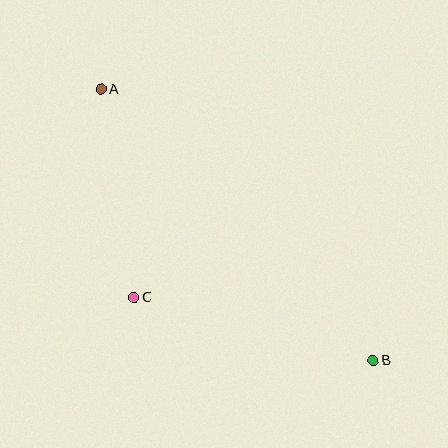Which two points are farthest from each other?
Points A and B are farthest from each other.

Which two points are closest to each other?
Points A and C are closest to each other.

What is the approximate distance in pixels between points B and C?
The distance between B and C is approximately 247 pixels.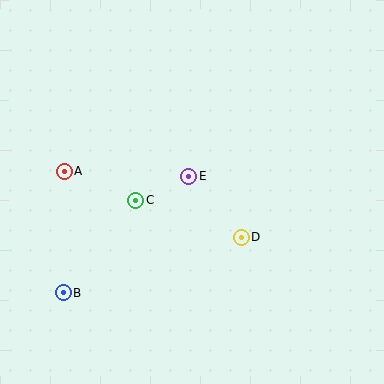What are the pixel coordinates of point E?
Point E is at (189, 176).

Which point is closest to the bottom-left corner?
Point B is closest to the bottom-left corner.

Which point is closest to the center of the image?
Point E at (189, 176) is closest to the center.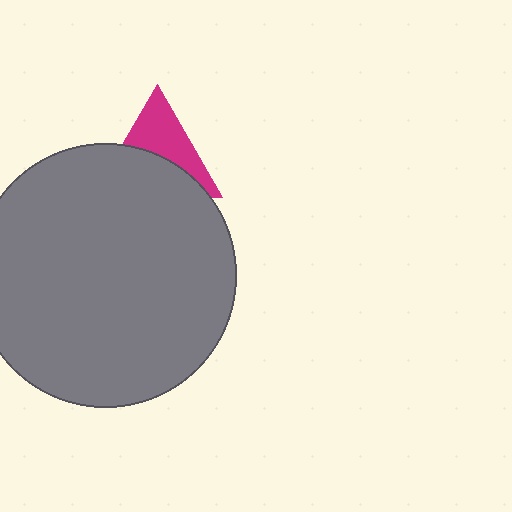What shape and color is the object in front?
The object in front is a gray circle.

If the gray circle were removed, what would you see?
You would see the complete magenta triangle.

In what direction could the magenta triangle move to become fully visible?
The magenta triangle could move up. That would shift it out from behind the gray circle entirely.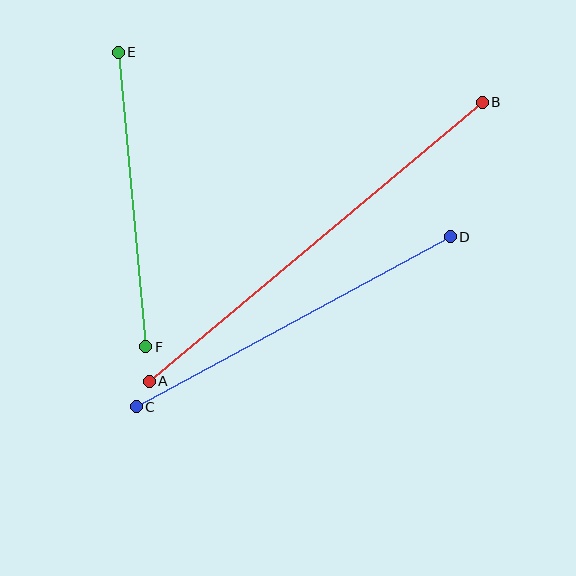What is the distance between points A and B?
The distance is approximately 434 pixels.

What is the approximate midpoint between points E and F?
The midpoint is at approximately (132, 199) pixels.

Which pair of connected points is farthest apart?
Points A and B are farthest apart.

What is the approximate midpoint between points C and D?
The midpoint is at approximately (293, 322) pixels.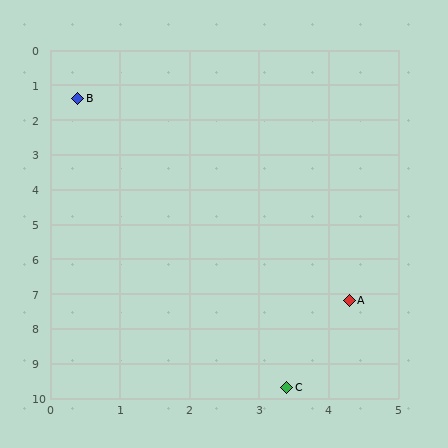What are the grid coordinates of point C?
Point C is at approximately (3.4, 9.7).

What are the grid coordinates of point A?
Point A is at approximately (4.3, 7.2).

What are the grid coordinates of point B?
Point B is at approximately (0.4, 1.4).